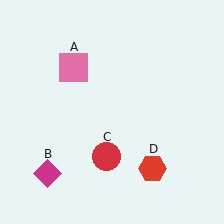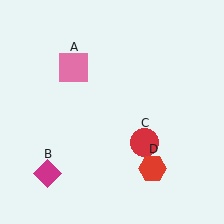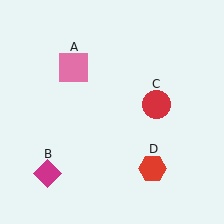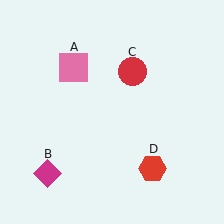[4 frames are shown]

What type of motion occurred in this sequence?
The red circle (object C) rotated counterclockwise around the center of the scene.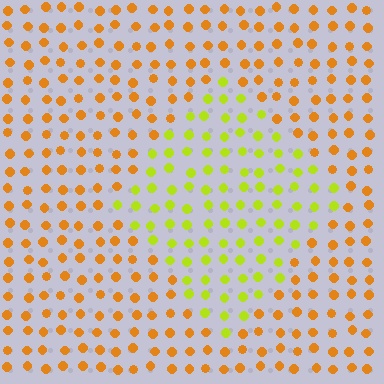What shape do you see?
I see a diamond.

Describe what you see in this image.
The image is filled with small orange elements in a uniform arrangement. A diamond-shaped region is visible where the elements are tinted to a slightly different hue, forming a subtle color boundary.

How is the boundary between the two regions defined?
The boundary is defined purely by a slight shift in hue (about 43 degrees). Spacing, size, and orientation are identical on both sides.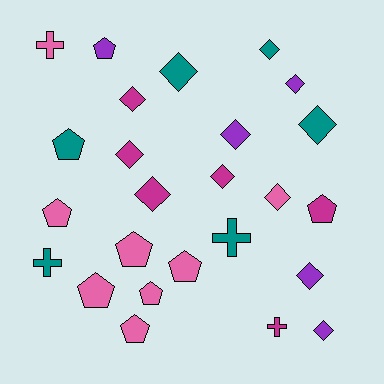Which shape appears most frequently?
Diamond, with 12 objects.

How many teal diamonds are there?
There are 3 teal diamonds.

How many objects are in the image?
There are 25 objects.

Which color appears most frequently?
Pink, with 8 objects.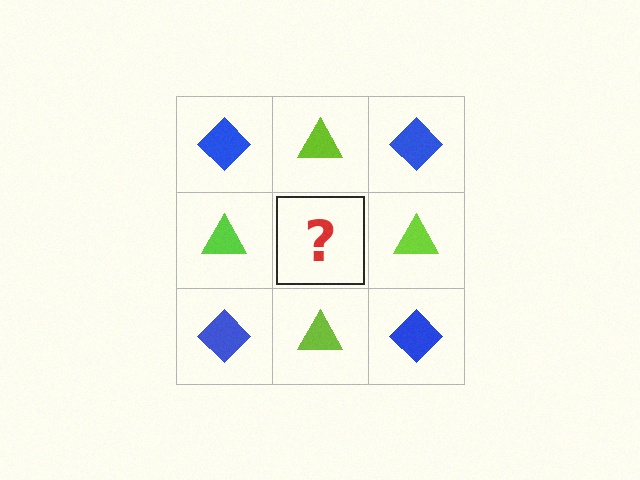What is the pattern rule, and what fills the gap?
The rule is that it alternates blue diamond and lime triangle in a checkerboard pattern. The gap should be filled with a blue diamond.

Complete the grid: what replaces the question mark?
The question mark should be replaced with a blue diamond.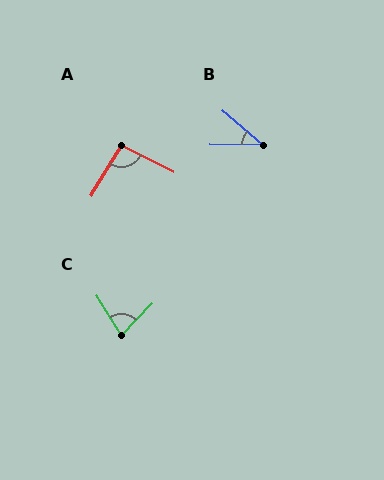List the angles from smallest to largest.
B (40°), C (76°), A (94°).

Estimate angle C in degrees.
Approximately 76 degrees.